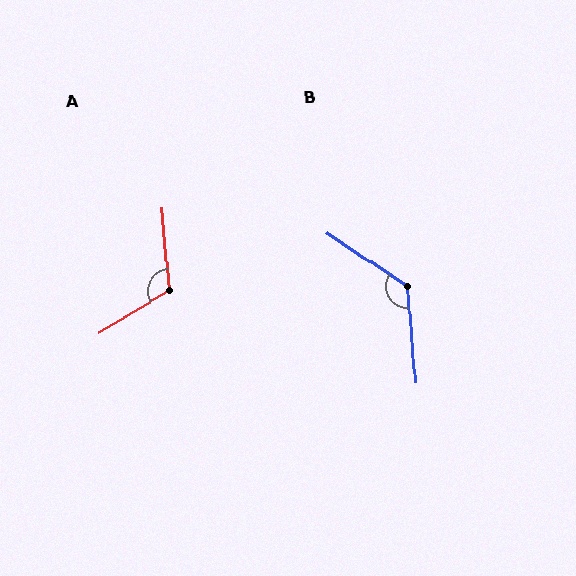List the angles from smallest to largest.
A (116°), B (128°).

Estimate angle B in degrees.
Approximately 128 degrees.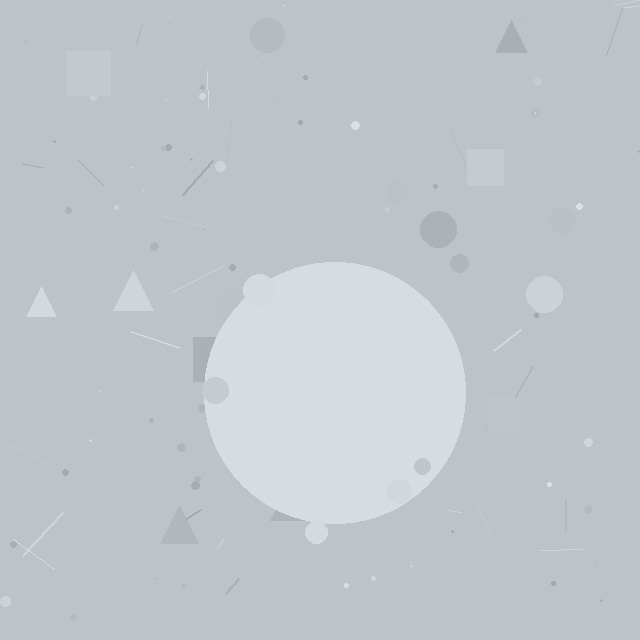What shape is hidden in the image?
A circle is hidden in the image.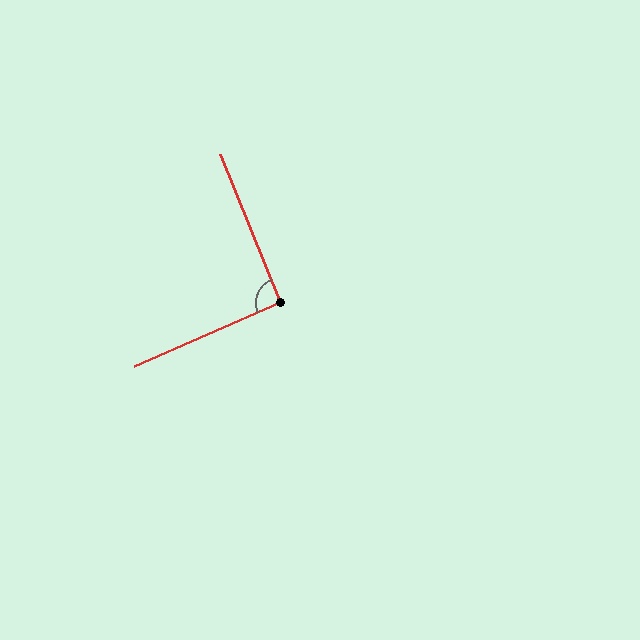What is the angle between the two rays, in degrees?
Approximately 91 degrees.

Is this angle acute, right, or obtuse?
It is approximately a right angle.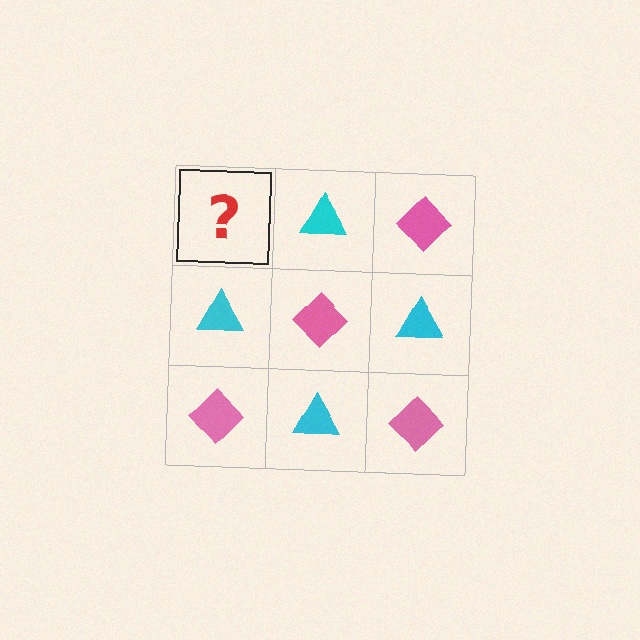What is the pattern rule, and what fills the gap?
The rule is that it alternates pink diamond and cyan triangle in a checkerboard pattern. The gap should be filled with a pink diamond.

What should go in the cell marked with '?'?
The missing cell should contain a pink diamond.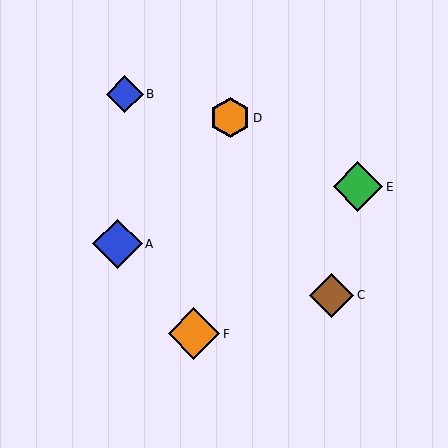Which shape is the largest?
The orange diamond (labeled F) is the largest.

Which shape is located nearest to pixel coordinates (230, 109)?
The orange hexagon (labeled D) at (230, 118) is nearest to that location.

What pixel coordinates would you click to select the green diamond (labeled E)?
Click at (358, 187) to select the green diamond E.